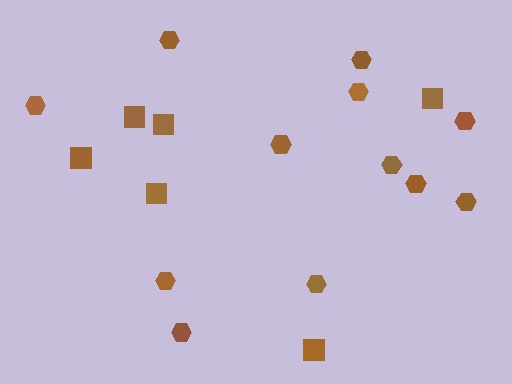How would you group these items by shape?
There are 2 groups: one group of squares (6) and one group of hexagons (12).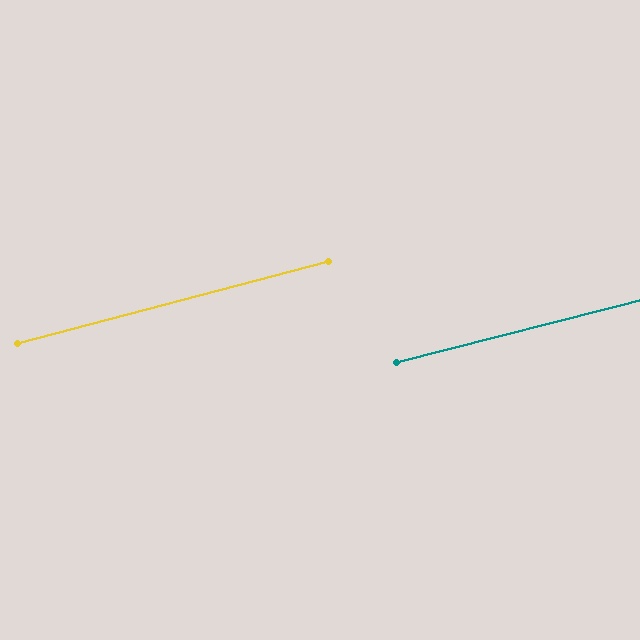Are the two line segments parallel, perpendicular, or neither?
Parallel — their directions differ by only 0.6°.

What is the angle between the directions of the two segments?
Approximately 1 degree.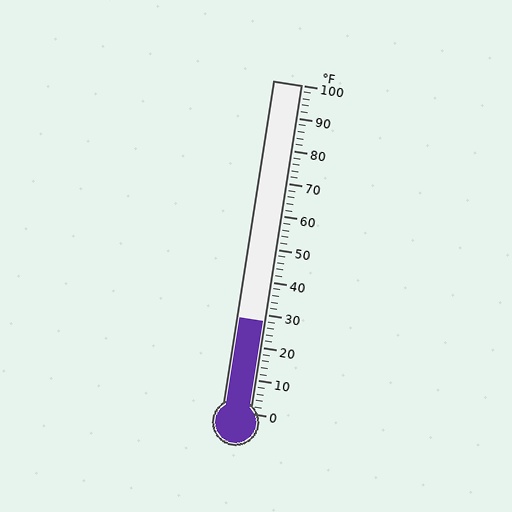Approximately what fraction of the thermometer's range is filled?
The thermometer is filled to approximately 30% of its range.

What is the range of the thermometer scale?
The thermometer scale ranges from 0°F to 100°F.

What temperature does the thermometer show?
The thermometer shows approximately 28°F.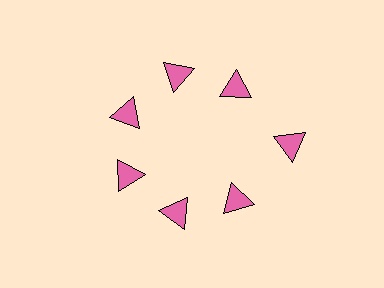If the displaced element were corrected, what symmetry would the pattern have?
It would have 7-fold rotational symmetry — the pattern would map onto itself every 51 degrees.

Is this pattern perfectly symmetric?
No. The 7 pink triangles are arranged in a ring, but one element near the 3 o'clock position is pushed outward from the center, breaking the 7-fold rotational symmetry.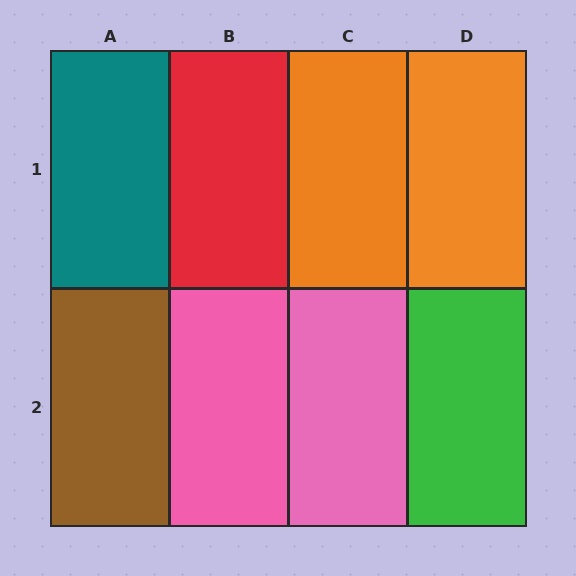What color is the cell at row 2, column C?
Pink.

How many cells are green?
1 cell is green.